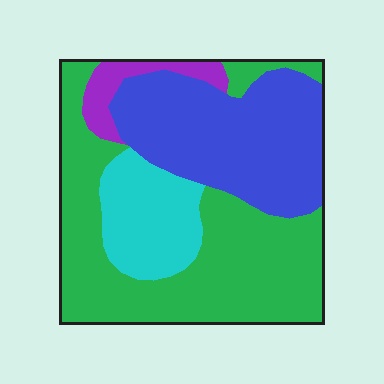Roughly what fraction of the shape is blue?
Blue covers about 35% of the shape.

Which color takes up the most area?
Green, at roughly 45%.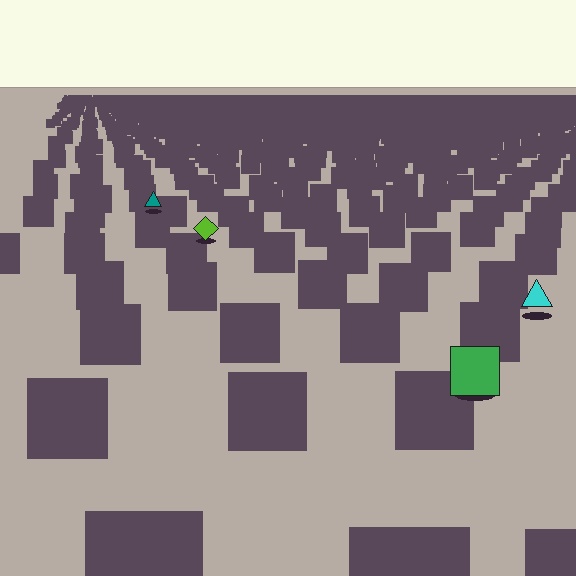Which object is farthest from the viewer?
The teal triangle is farthest from the viewer. It appears smaller and the ground texture around it is denser.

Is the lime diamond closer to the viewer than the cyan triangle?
No. The cyan triangle is closer — you can tell from the texture gradient: the ground texture is coarser near it.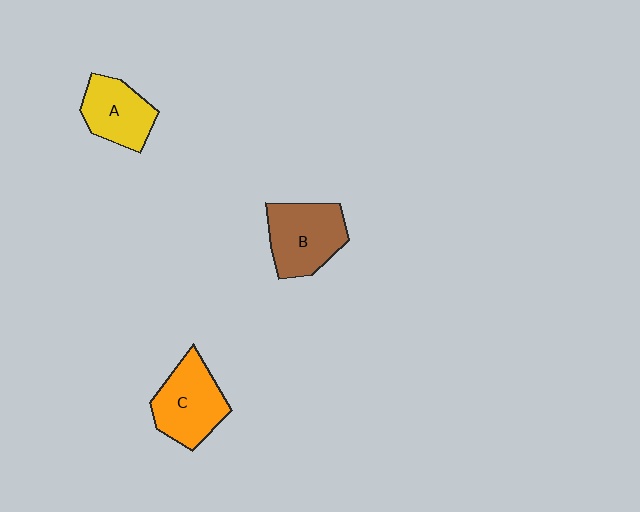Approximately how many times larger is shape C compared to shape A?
Approximately 1.2 times.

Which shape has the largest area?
Shape B (brown).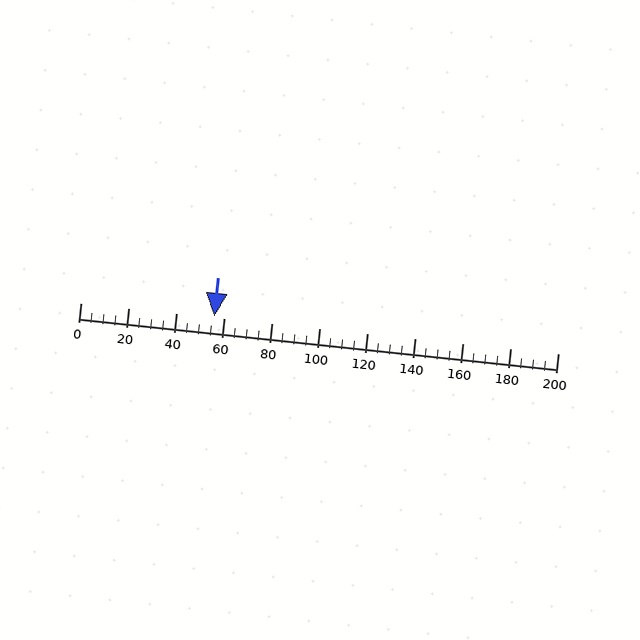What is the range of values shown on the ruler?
The ruler shows values from 0 to 200.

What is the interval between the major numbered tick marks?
The major tick marks are spaced 20 units apart.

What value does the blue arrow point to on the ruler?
The blue arrow points to approximately 56.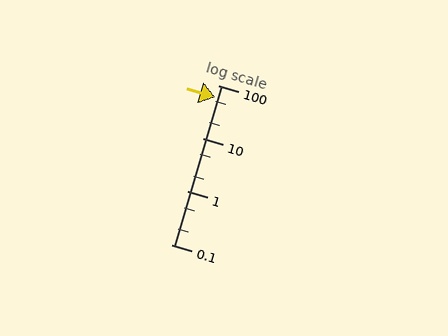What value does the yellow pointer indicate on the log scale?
The pointer indicates approximately 60.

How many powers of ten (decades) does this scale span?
The scale spans 3 decades, from 0.1 to 100.